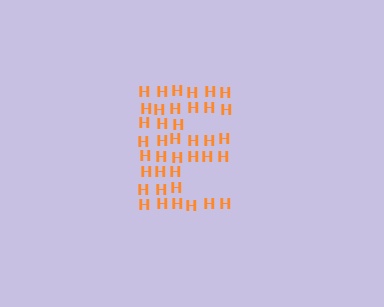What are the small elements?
The small elements are letter H's.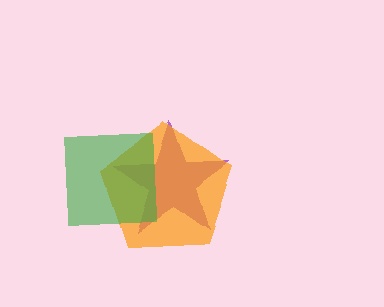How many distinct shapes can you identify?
There are 3 distinct shapes: a purple star, an orange pentagon, a green square.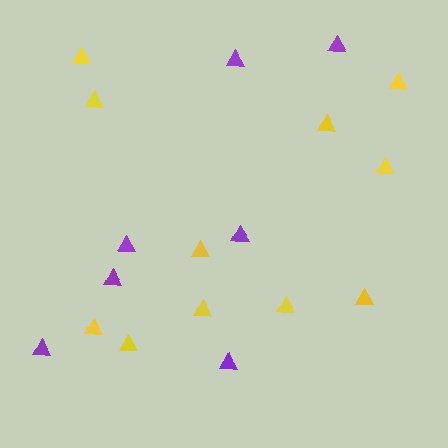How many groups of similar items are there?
There are 2 groups: one group of purple triangles (7) and one group of yellow triangles (11).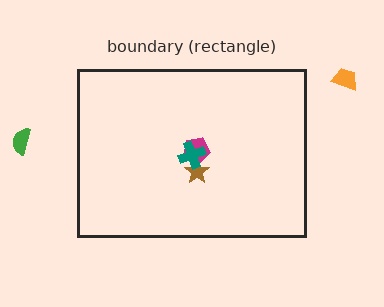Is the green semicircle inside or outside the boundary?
Outside.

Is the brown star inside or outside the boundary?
Inside.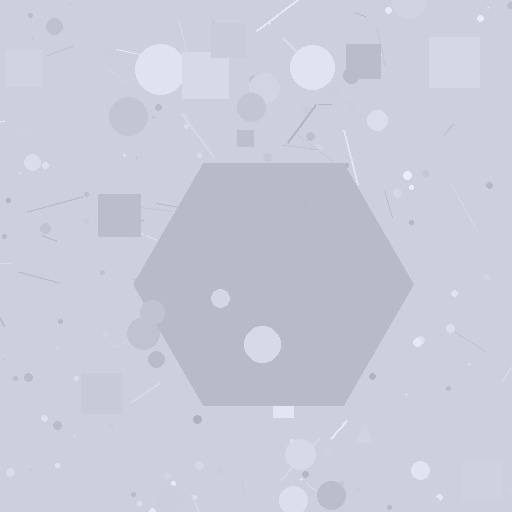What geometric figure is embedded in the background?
A hexagon is embedded in the background.